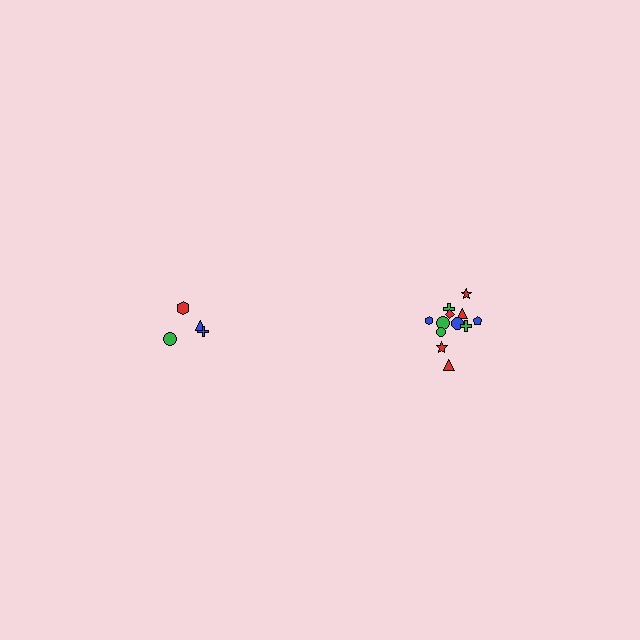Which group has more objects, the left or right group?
The right group.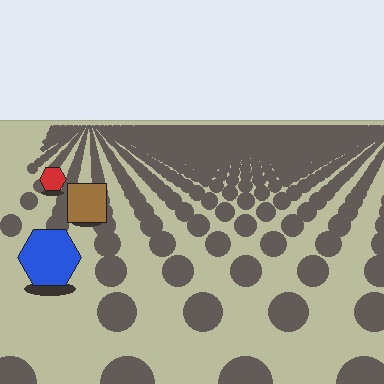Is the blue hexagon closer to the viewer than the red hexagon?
Yes. The blue hexagon is closer — you can tell from the texture gradient: the ground texture is coarser near it.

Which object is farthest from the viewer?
The red hexagon is farthest from the viewer. It appears smaller and the ground texture around it is denser.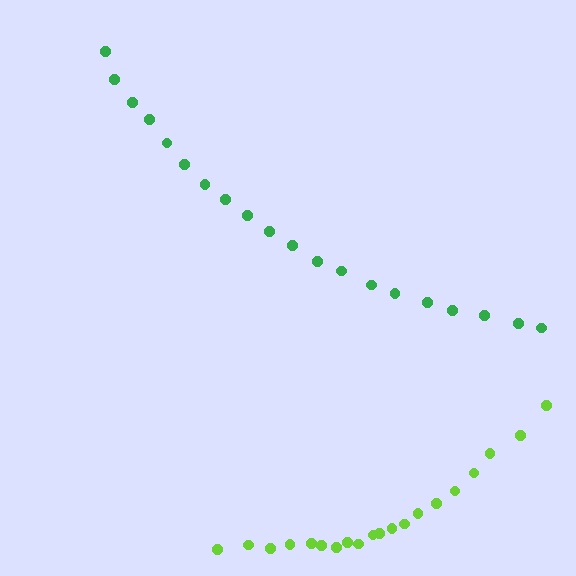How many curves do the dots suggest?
There are 2 distinct paths.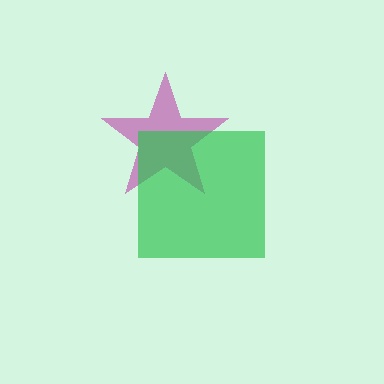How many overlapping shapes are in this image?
There are 2 overlapping shapes in the image.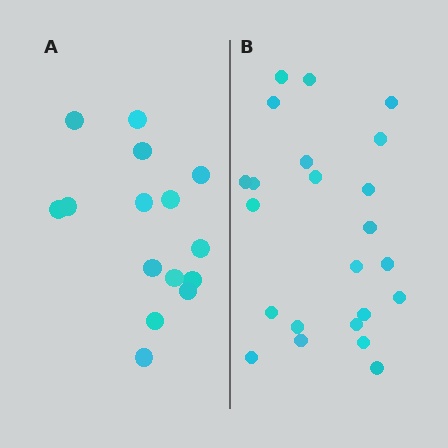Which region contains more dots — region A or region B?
Region B (the right region) has more dots.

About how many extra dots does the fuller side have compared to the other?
Region B has roughly 8 or so more dots than region A.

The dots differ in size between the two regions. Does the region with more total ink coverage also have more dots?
No. Region A has more total ink coverage because its dots are larger, but region B actually contains more individual dots. Total area can be misleading — the number of items is what matters here.